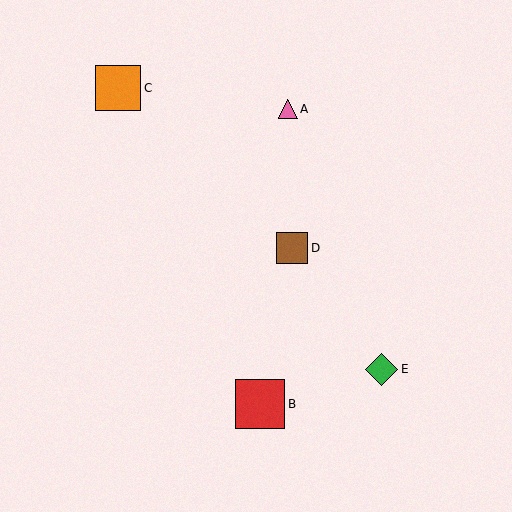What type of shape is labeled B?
Shape B is a red square.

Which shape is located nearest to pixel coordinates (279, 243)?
The brown square (labeled D) at (292, 248) is nearest to that location.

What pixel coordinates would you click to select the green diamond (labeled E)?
Click at (382, 369) to select the green diamond E.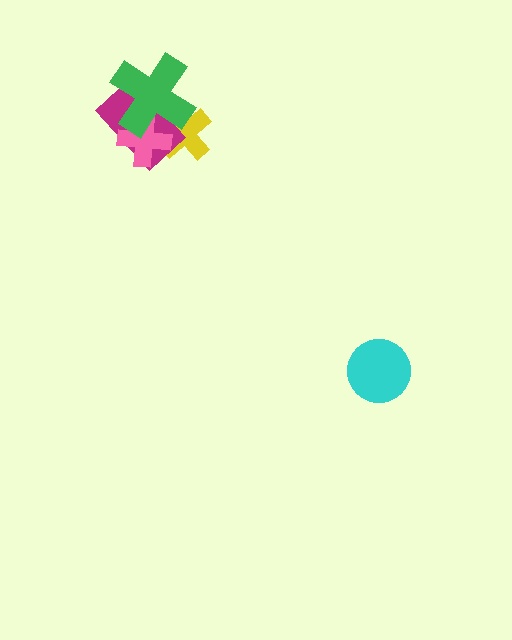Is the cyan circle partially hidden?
No, no other shape covers it.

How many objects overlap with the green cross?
3 objects overlap with the green cross.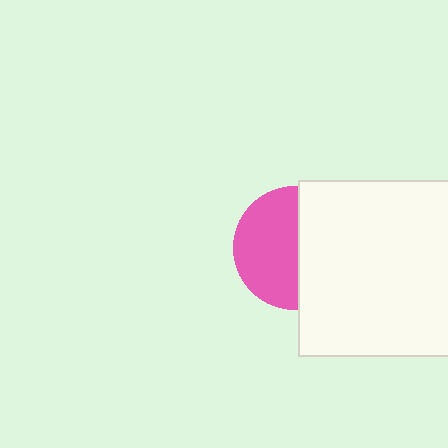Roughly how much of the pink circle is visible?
About half of it is visible (roughly 53%).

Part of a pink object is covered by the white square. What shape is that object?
It is a circle.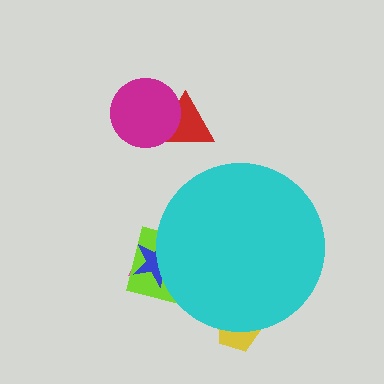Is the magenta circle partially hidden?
No, the magenta circle is fully visible.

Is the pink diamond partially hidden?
Yes, the pink diamond is partially hidden behind the cyan circle.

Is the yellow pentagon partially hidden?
Yes, the yellow pentagon is partially hidden behind the cyan circle.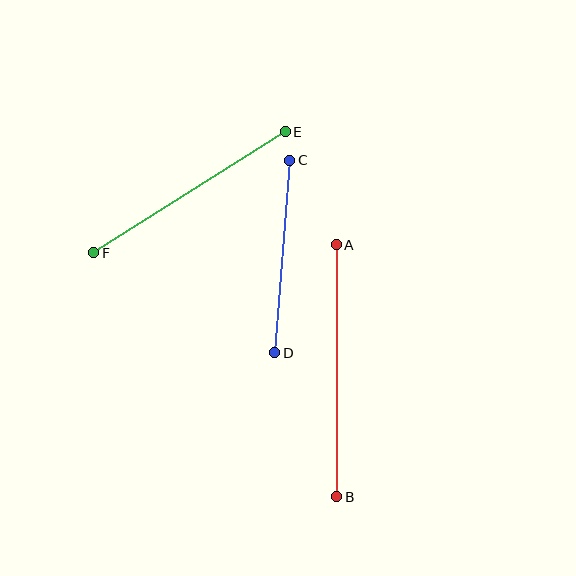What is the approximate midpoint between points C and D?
The midpoint is at approximately (282, 256) pixels.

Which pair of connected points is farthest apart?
Points A and B are farthest apart.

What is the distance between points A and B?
The distance is approximately 252 pixels.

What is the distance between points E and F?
The distance is approximately 227 pixels.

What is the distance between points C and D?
The distance is approximately 193 pixels.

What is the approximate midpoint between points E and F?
The midpoint is at approximately (189, 192) pixels.